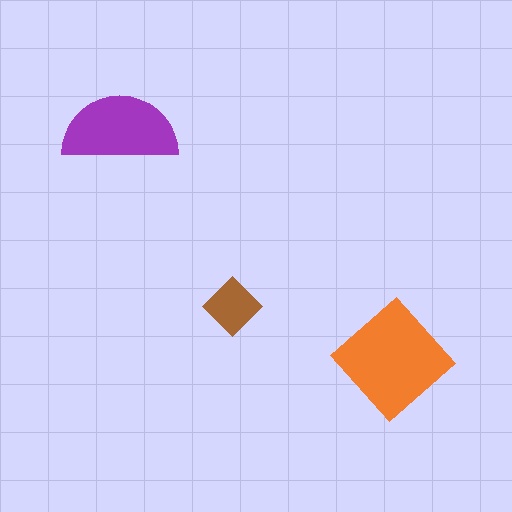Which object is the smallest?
The brown diamond.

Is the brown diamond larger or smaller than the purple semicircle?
Smaller.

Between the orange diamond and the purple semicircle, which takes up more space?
The orange diamond.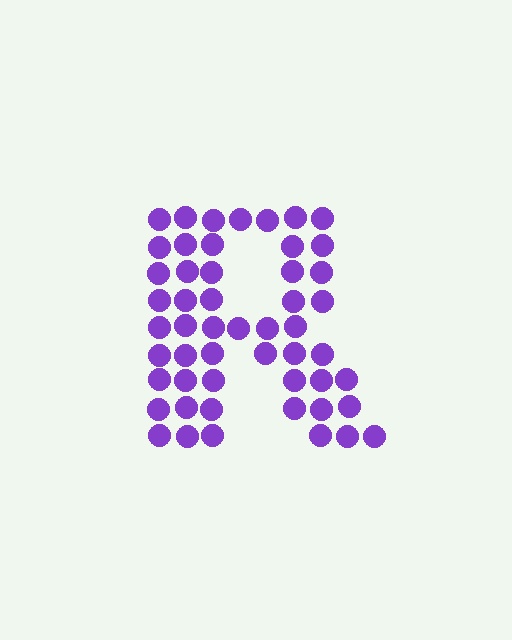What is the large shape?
The large shape is the letter R.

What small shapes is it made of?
It is made of small circles.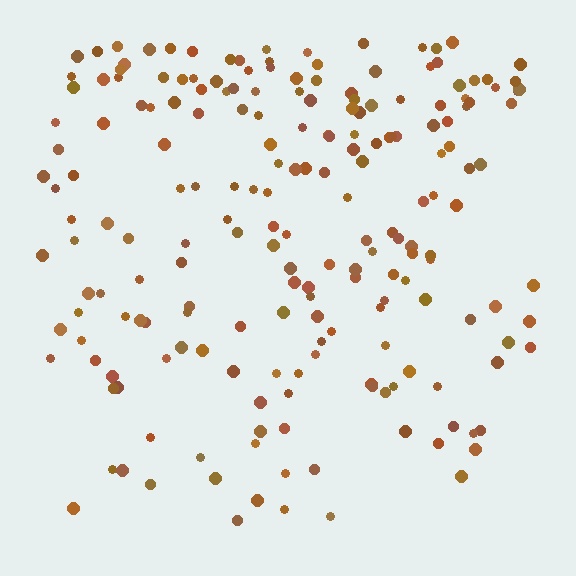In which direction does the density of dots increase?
From bottom to top, with the top side densest.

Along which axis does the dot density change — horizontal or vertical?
Vertical.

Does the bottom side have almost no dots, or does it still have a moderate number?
Still a moderate number, just noticeably fewer than the top.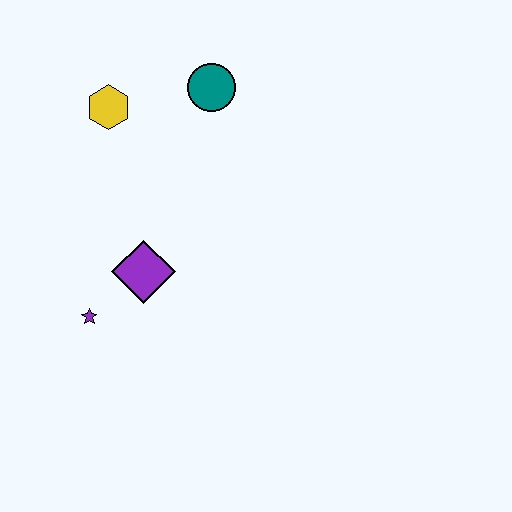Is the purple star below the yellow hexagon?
Yes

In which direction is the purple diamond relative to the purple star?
The purple diamond is to the right of the purple star.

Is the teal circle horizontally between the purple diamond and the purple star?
No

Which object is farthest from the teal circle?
The purple star is farthest from the teal circle.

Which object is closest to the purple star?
The purple diamond is closest to the purple star.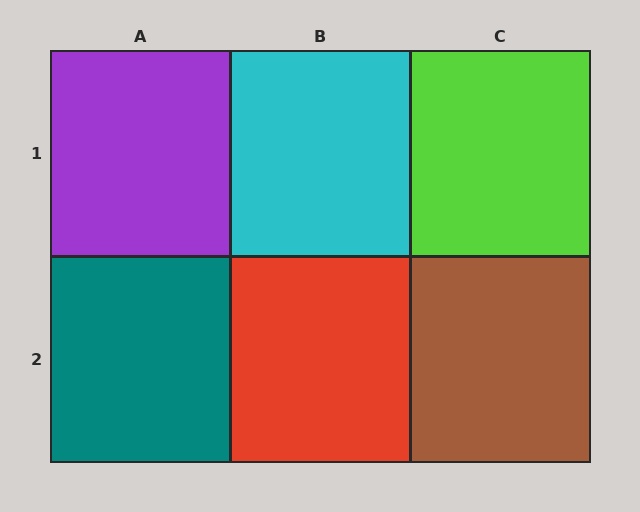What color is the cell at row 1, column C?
Lime.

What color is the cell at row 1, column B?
Cyan.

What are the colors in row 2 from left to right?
Teal, red, brown.